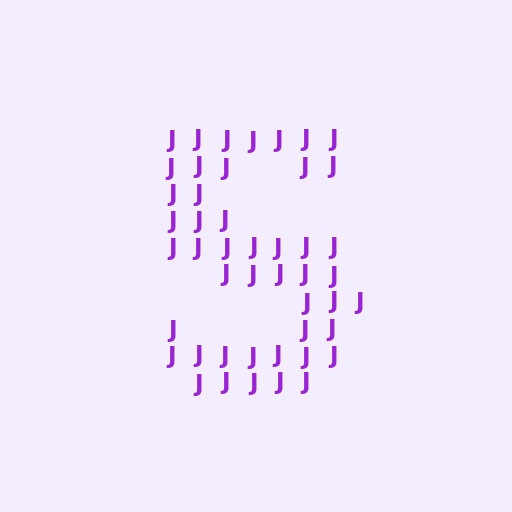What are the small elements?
The small elements are letter J's.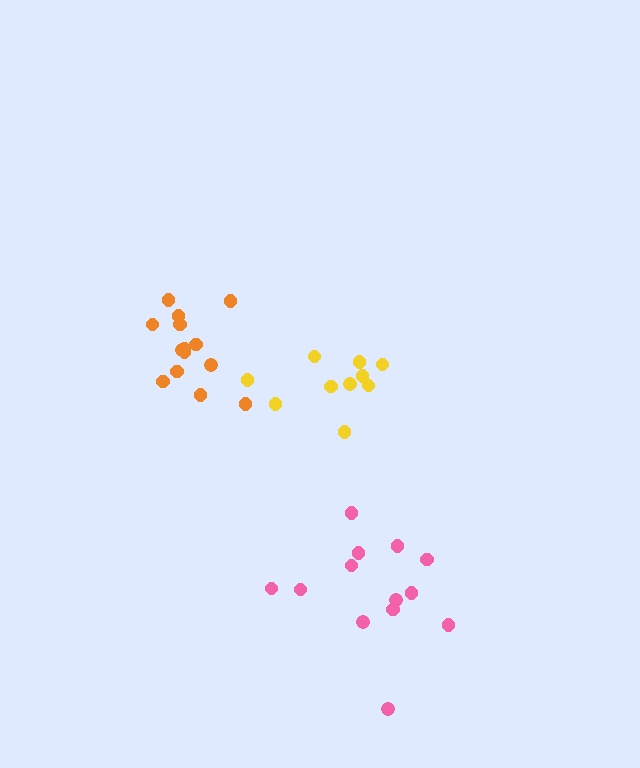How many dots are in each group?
Group 1: 14 dots, Group 2: 10 dots, Group 3: 13 dots (37 total).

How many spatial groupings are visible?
There are 3 spatial groupings.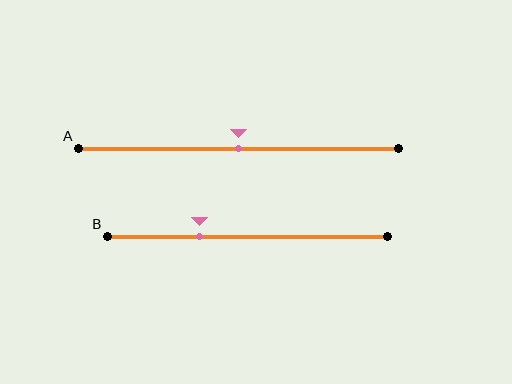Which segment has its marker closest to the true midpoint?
Segment A has its marker closest to the true midpoint.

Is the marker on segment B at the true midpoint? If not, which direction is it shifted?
No, the marker on segment B is shifted to the left by about 17% of the segment length.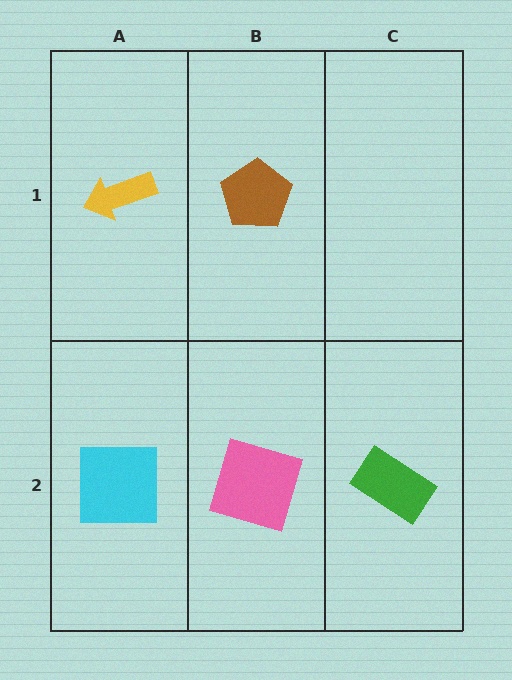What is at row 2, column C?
A green rectangle.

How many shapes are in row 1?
2 shapes.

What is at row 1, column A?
A yellow arrow.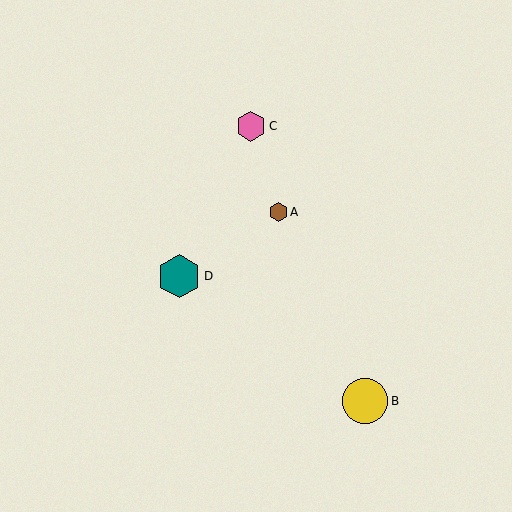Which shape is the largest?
The yellow circle (labeled B) is the largest.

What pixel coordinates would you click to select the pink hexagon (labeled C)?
Click at (251, 126) to select the pink hexagon C.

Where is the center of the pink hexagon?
The center of the pink hexagon is at (251, 126).